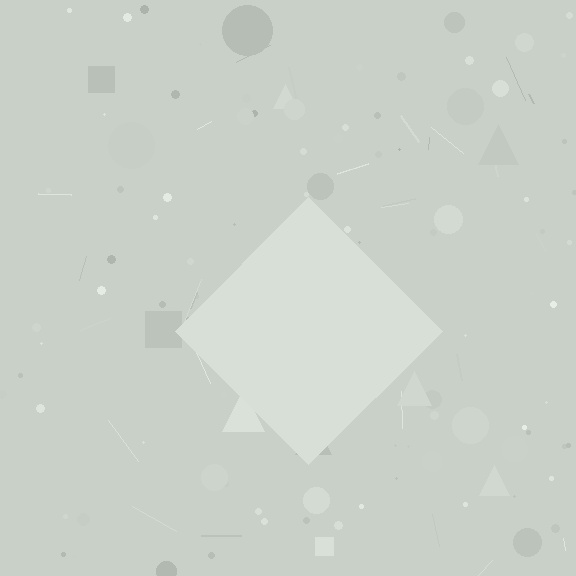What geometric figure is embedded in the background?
A diamond is embedded in the background.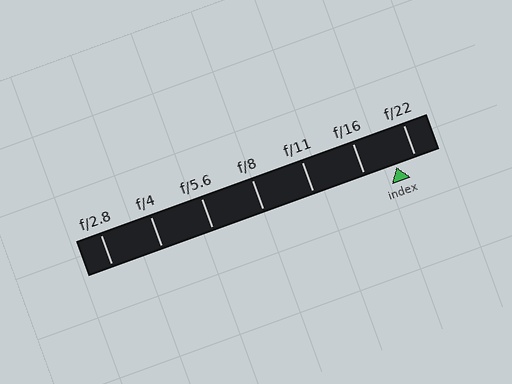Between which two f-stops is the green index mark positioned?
The index mark is between f/16 and f/22.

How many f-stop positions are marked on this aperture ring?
There are 7 f-stop positions marked.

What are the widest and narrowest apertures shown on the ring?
The widest aperture shown is f/2.8 and the narrowest is f/22.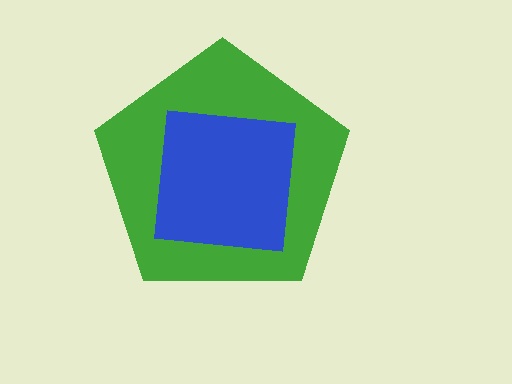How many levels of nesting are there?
2.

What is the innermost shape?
The blue square.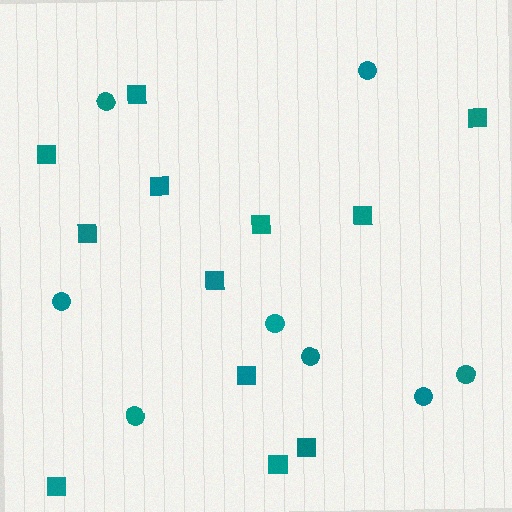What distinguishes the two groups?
There are 2 groups: one group of squares (12) and one group of circles (8).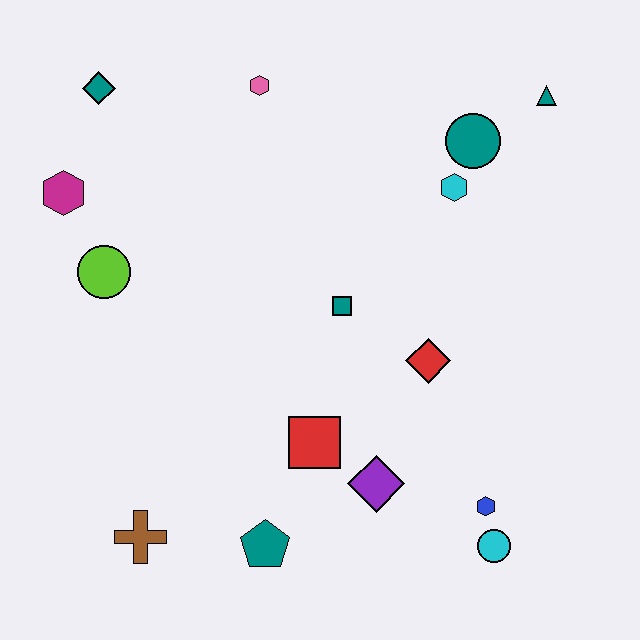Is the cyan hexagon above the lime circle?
Yes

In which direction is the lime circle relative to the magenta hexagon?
The lime circle is below the magenta hexagon.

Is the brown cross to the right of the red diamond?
No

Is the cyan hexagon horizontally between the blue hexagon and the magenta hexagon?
Yes